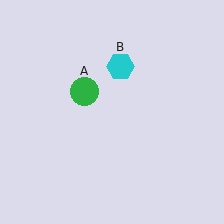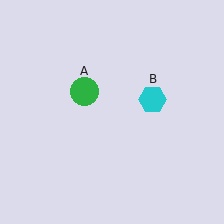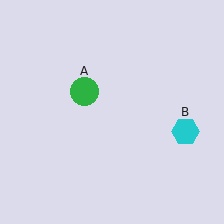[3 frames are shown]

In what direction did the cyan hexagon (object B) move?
The cyan hexagon (object B) moved down and to the right.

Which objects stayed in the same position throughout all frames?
Green circle (object A) remained stationary.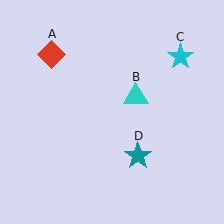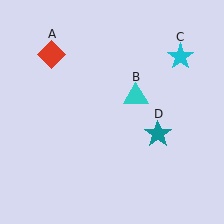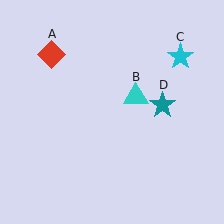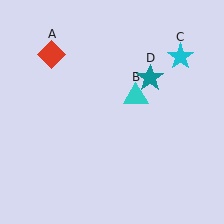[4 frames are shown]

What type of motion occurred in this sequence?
The teal star (object D) rotated counterclockwise around the center of the scene.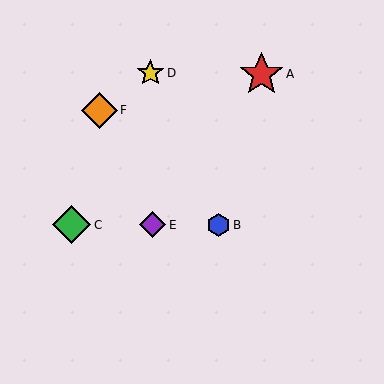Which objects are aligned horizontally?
Objects B, C, E are aligned horizontally.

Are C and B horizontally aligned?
Yes, both are at y≈225.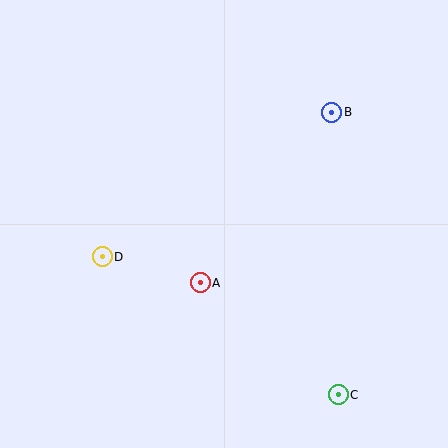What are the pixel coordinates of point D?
Point D is at (102, 257).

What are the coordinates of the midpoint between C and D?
The midpoint between C and D is at (220, 326).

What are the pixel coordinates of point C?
Point C is at (338, 395).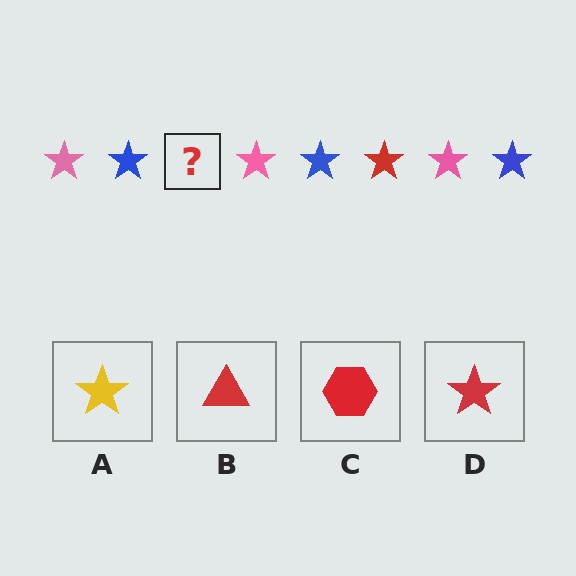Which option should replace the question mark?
Option D.